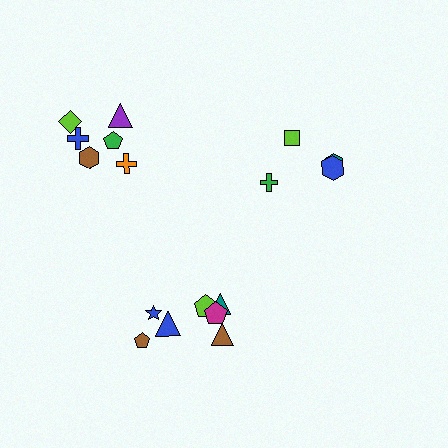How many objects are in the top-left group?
There are 6 objects.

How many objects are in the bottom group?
There are 8 objects.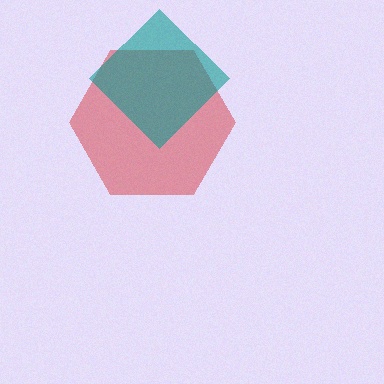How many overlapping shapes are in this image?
There are 2 overlapping shapes in the image.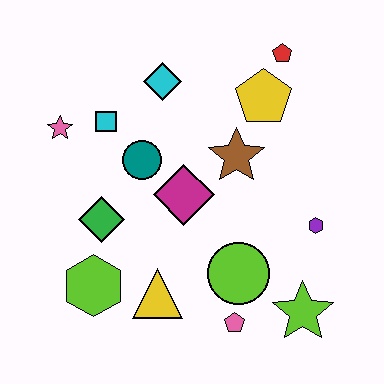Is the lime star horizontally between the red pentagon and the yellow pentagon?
No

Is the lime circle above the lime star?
Yes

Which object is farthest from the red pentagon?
The lime hexagon is farthest from the red pentagon.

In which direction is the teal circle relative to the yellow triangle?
The teal circle is above the yellow triangle.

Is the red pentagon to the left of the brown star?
No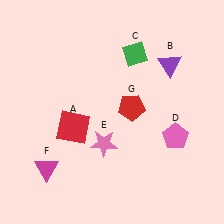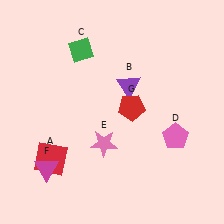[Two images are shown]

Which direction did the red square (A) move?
The red square (A) moved down.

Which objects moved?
The objects that moved are: the red square (A), the purple triangle (B), the green diamond (C).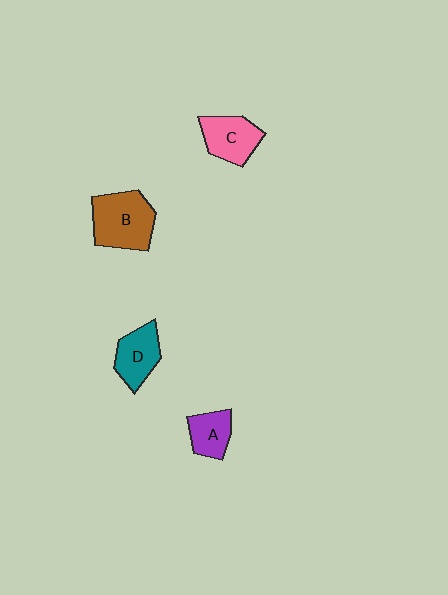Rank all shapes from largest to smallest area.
From largest to smallest: B (brown), C (pink), D (teal), A (purple).